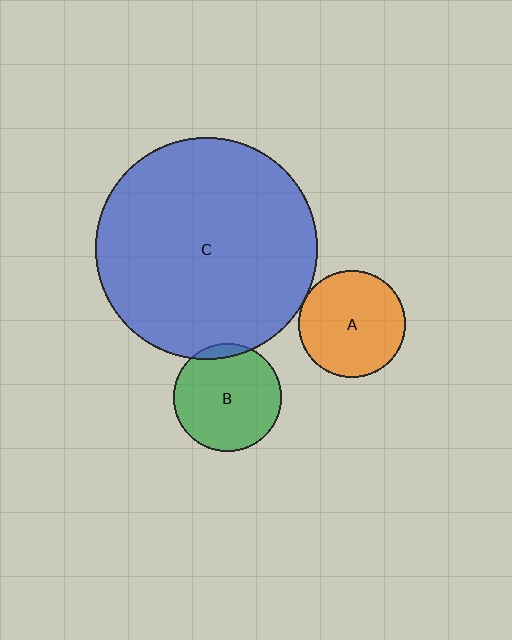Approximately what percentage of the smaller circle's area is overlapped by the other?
Approximately 5%.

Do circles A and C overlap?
Yes.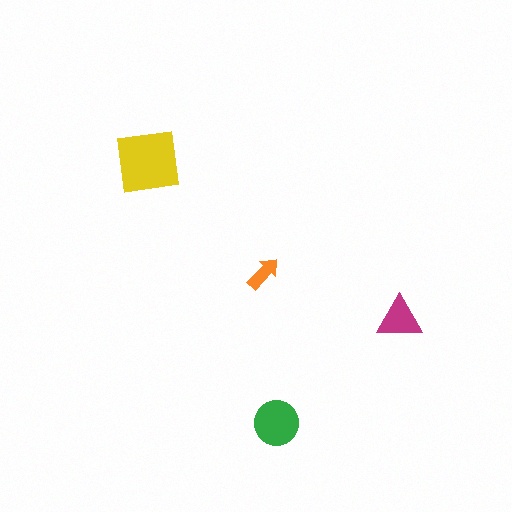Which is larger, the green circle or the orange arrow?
The green circle.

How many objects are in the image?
There are 4 objects in the image.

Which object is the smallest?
The orange arrow.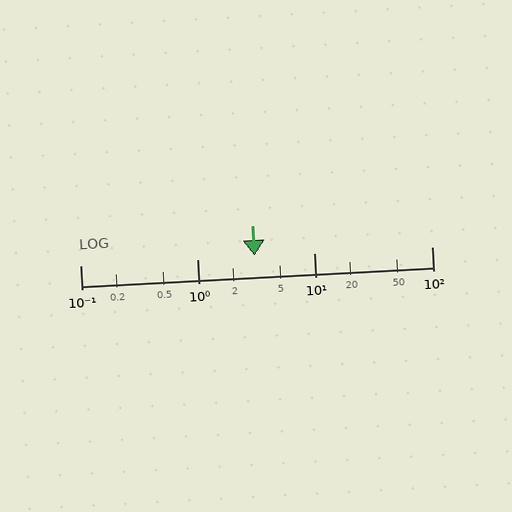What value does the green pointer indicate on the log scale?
The pointer indicates approximately 3.1.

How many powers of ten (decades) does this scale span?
The scale spans 3 decades, from 0.1 to 100.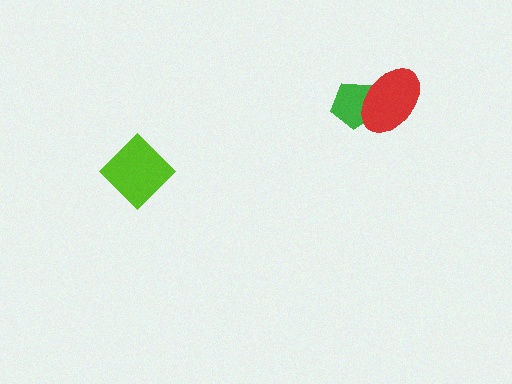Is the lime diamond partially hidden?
No, no other shape covers it.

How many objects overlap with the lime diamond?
0 objects overlap with the lime diamond.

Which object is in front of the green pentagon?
The red ellipse is in front of the green pentagon.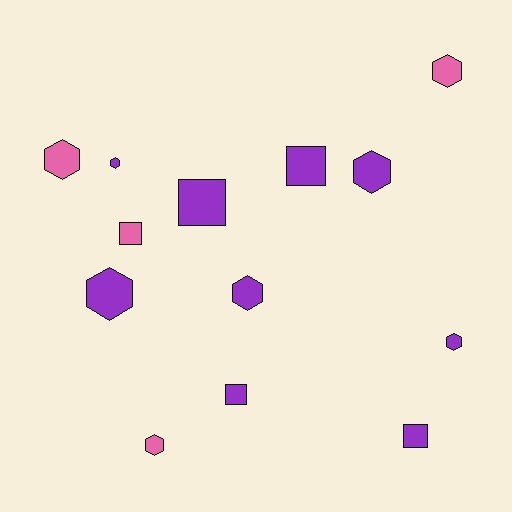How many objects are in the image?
There are 13 objects.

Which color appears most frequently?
Purple, with 9 objects.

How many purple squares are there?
There are 4 purple squares.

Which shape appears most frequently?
Hexagon, with 8 objects.